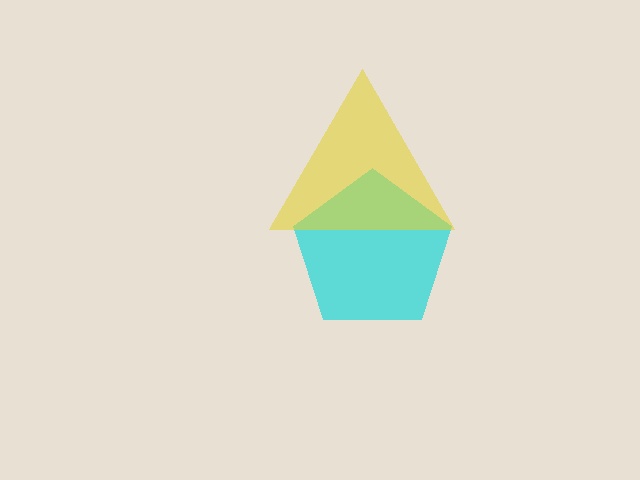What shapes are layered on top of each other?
The layered shapes are: a cyan pentagon, a yellow triangle.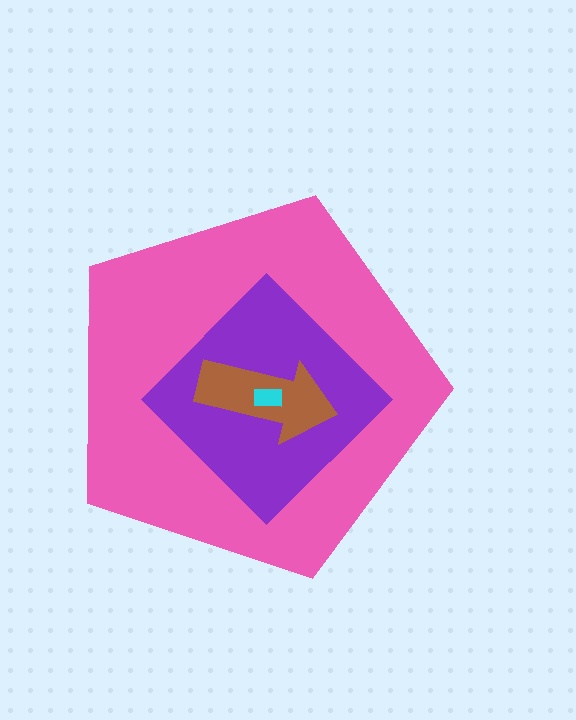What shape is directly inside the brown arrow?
The cyan rectangle.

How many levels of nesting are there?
4.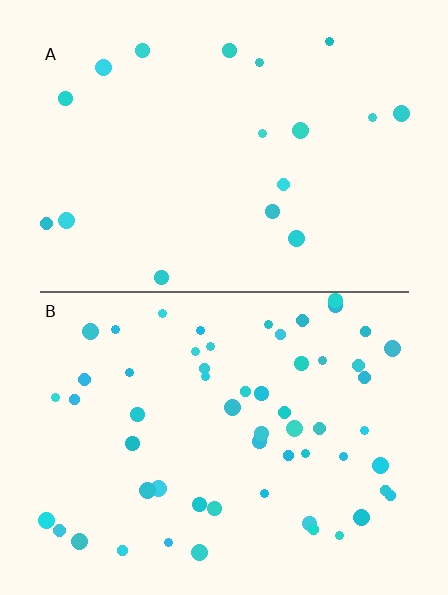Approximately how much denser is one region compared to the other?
Approximately 3.3× — region B over region A.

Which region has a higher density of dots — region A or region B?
B (the bottom).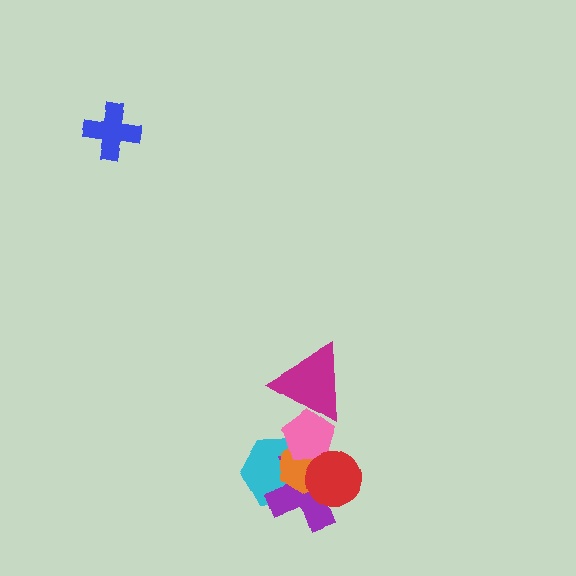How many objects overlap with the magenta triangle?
1 object overlaps with the magenta triangle.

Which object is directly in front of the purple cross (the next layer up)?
The orange hexagon is directly in front of the purple cross.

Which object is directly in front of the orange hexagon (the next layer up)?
The pink pentagon is directly in front of the orange hexagon.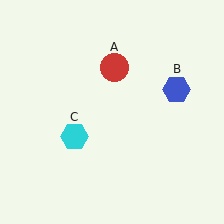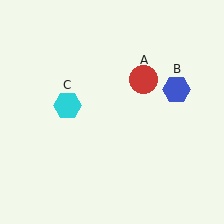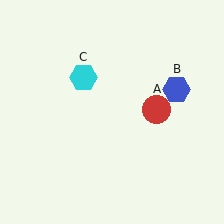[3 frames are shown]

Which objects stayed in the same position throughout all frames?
Blue hexagon (object B) remained stationary.